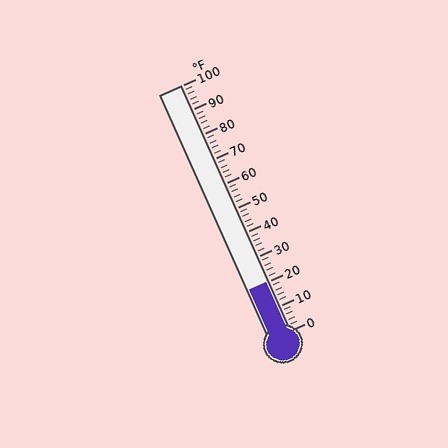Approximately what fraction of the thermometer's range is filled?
The thermometer is filled to approximately 20% of its range.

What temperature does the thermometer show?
The thermometer shows approximately 20°F.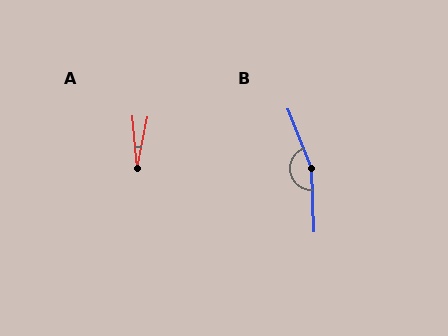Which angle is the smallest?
A, at approximately 16 degrees.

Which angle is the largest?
B, at approximately 160 degrees.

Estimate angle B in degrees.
Approximately 160 degrees.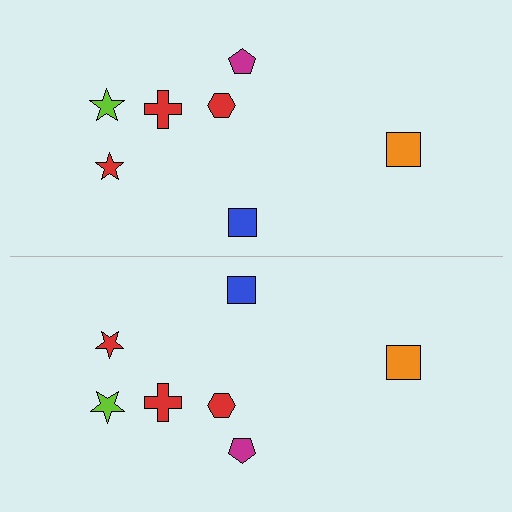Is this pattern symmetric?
Yes, this pattern has bilateral (reflection) symmetry.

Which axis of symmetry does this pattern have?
The pattern has a horizontal axis of symmetry running through the center of the image.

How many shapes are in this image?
There are 14 shapes in this image.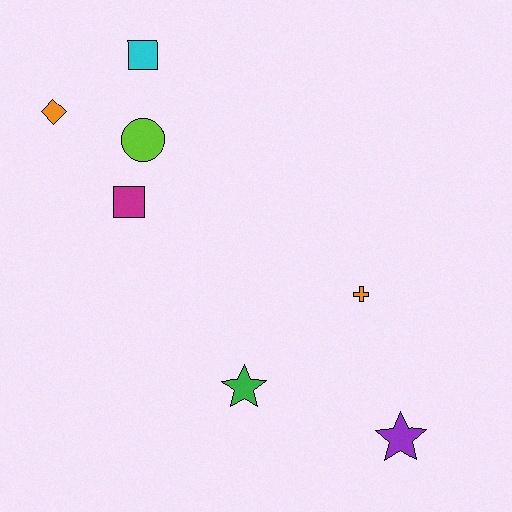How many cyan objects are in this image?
There is 1 cyan object.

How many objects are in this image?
There are 7 objects.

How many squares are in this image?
There are 2 squares.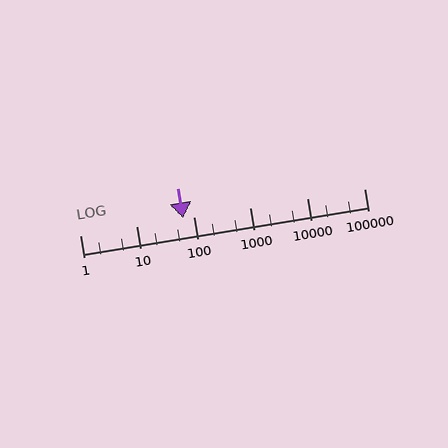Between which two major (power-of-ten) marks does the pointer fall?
The pointer is between 10 and 100.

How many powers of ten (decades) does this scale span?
The scale spans 5 decades, from 1 to 100000.